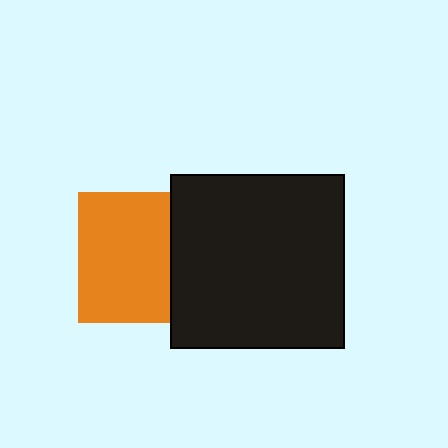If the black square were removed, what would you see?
You would see the complete orange square.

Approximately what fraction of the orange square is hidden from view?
Roughly 30% of the orange square is hidden behind the black square.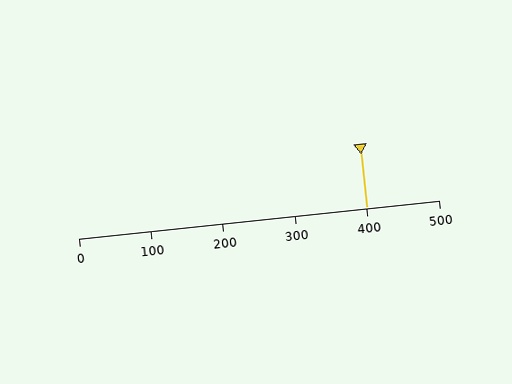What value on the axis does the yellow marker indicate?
The marker indicates approximately 400.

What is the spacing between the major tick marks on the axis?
The major ticks are spaced 100 apart.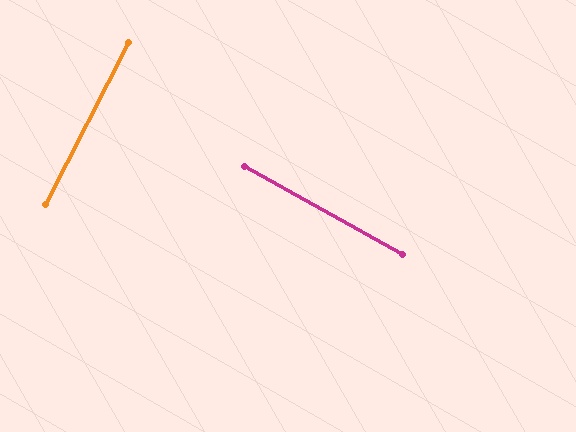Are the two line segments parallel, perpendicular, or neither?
Perpendicular — they meet at approximately 88°.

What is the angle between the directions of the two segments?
Approximately 88 degrees.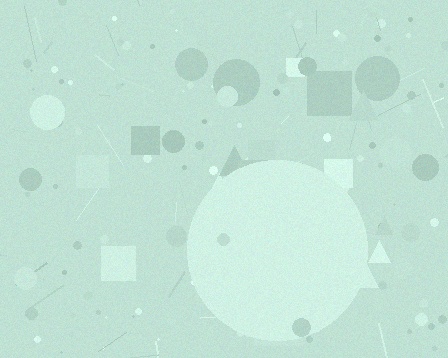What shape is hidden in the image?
A circle is hidden in the image.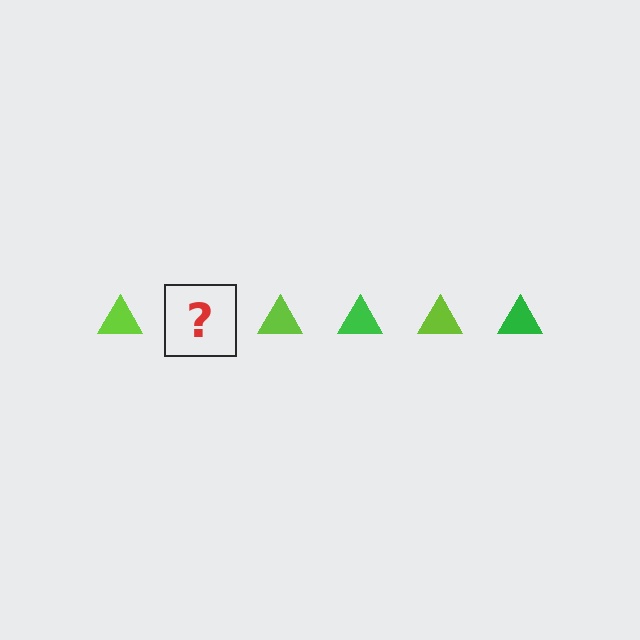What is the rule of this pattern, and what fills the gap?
The rule is that the pattern cycles through lime, green triangles. The gap should be filled with a green triangle.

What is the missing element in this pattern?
The missing element is a green triangle.